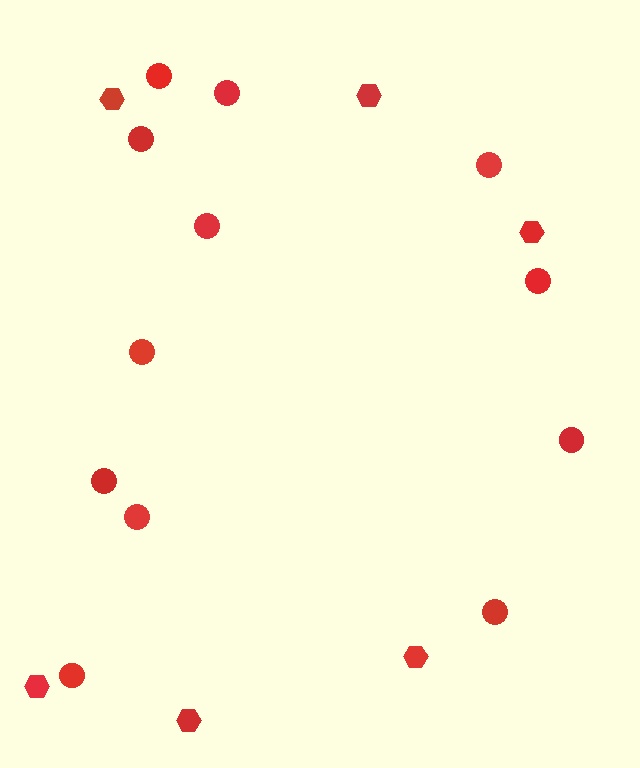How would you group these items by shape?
There are 2 groups: one group of hexagons (6) and one group of circles (12).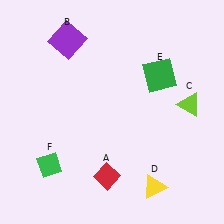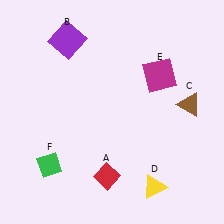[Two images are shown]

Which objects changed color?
C changed from lime to brown. E changed from green to magenta.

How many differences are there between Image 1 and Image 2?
There are 2 differences between the two images.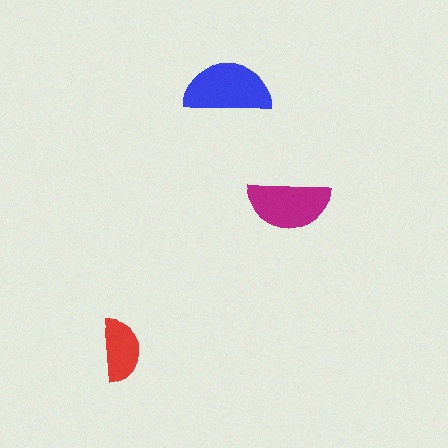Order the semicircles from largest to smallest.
the blue one, the magenta one, the red one.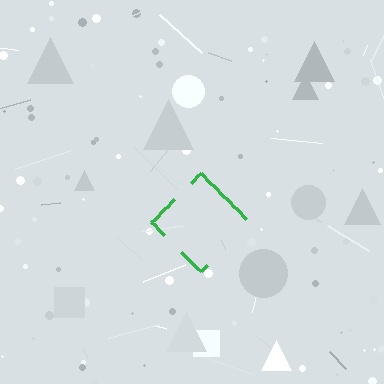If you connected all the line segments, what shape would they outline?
They would outline a diamond.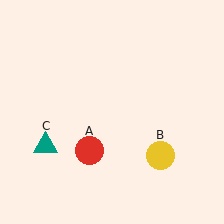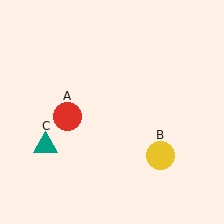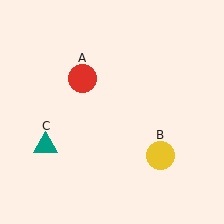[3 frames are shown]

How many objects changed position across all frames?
1 object changed position: red circle (object A).